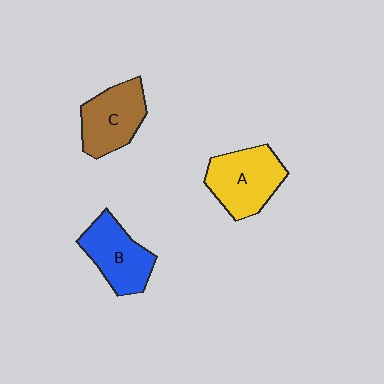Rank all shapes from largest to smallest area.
From largest to smallest: A (yellow), C (brown), B (blue).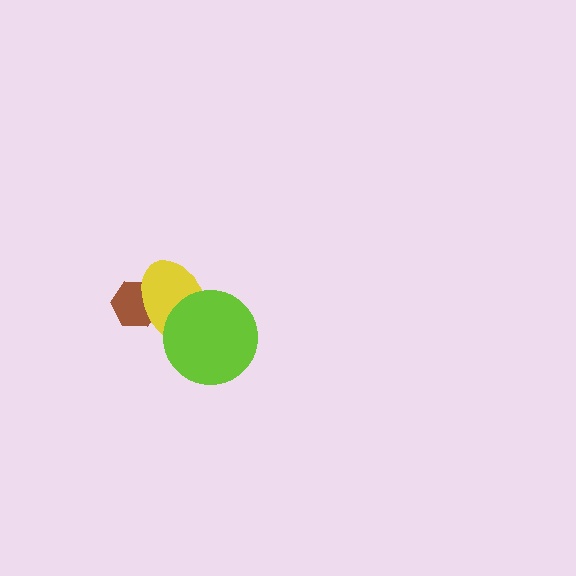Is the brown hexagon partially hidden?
Yes, it is partially covered by another shape.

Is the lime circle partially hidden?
No, no other shape covers it.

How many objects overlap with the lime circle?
1 object overlaps with the lime circle.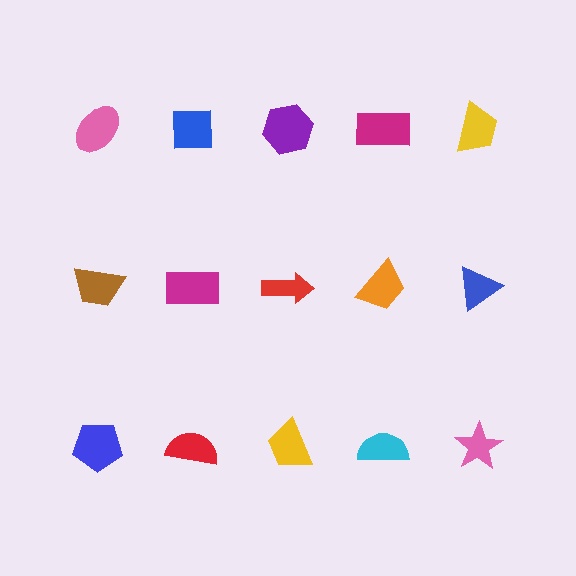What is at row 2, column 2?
A magenta rectangle.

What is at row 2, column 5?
A blue triangle.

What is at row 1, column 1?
A pink ellipse.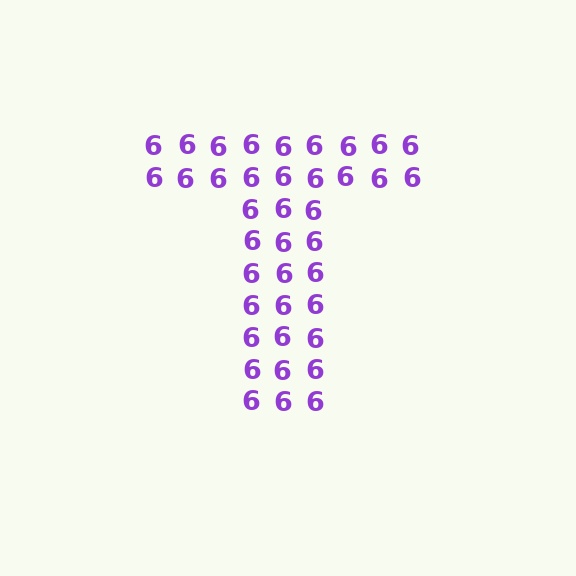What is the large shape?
The large shape is the letter T.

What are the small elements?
The small elements are digit 6's.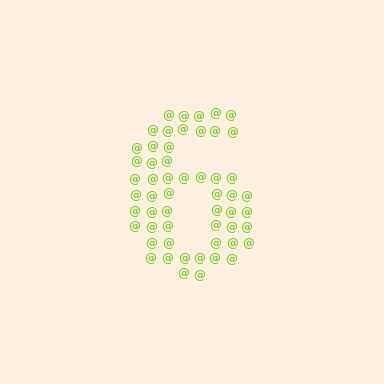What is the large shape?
The large shape is the digit 6.